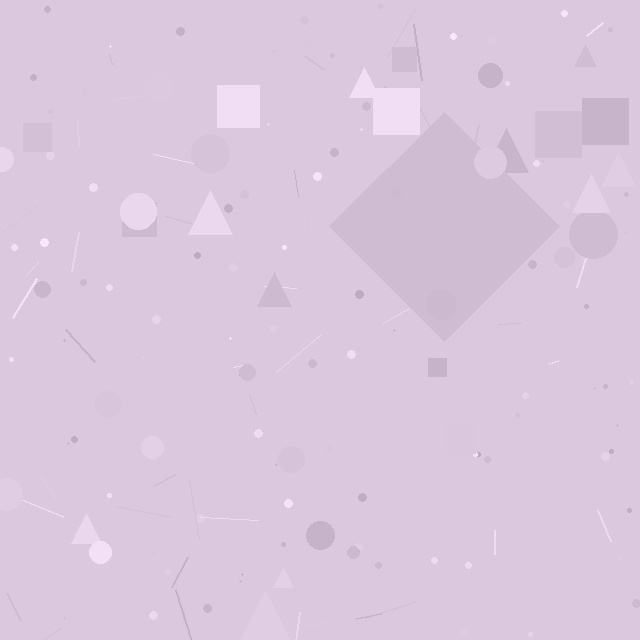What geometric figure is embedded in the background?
A diamond is embedded in the background.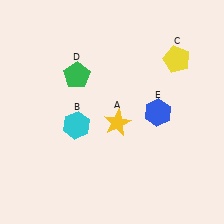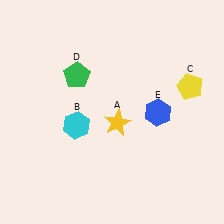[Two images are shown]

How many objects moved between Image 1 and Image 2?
1 object moved between the two images.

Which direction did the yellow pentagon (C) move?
The yellow pentagon (C) moved down.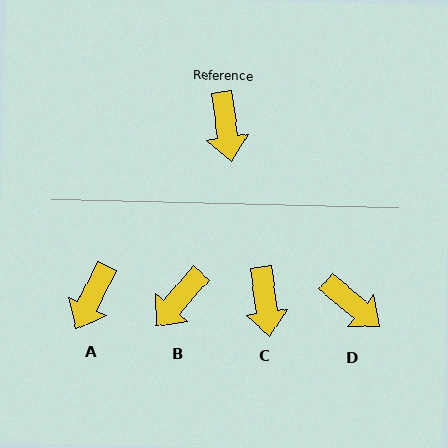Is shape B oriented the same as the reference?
No, it is off by about 49 degrees.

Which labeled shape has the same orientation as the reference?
C.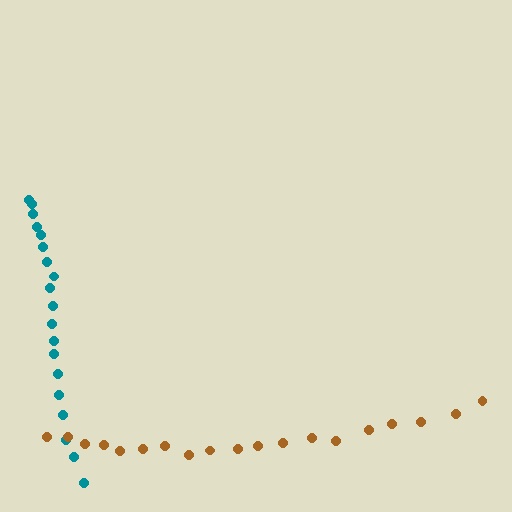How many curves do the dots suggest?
There are 2 distinct paths.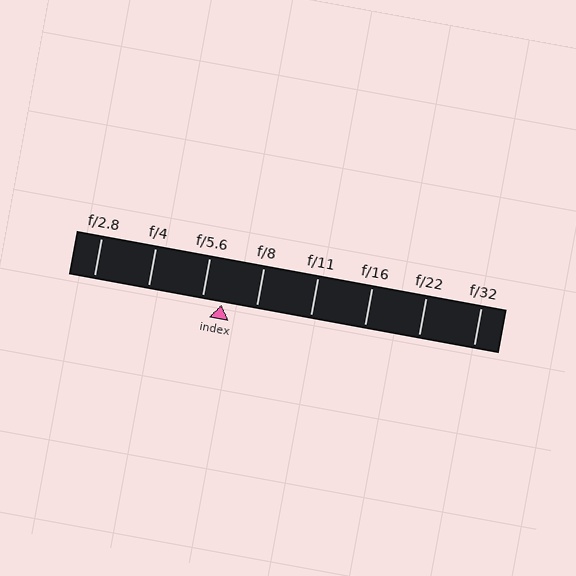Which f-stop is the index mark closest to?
The index mark is closest to f/5.6.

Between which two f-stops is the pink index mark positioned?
The index mark is between f/5.6 and f/8.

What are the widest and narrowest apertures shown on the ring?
The widest aperture shown is f/2.8 and the narrowest is f/32.